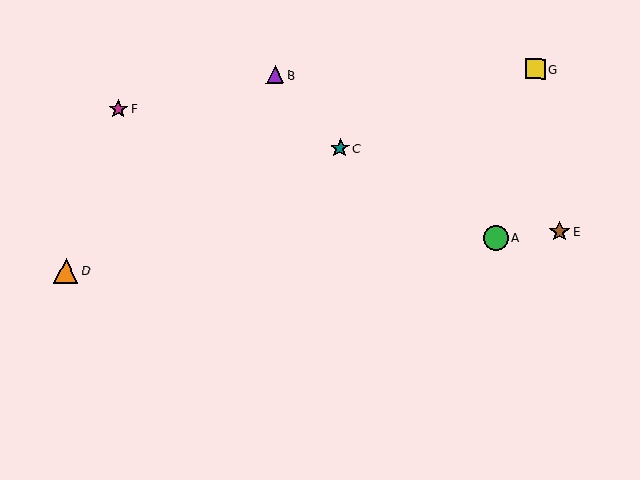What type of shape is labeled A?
Shape A is a green circle.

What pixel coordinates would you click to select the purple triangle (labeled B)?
Click at (275, 75) to select the purple triangle B.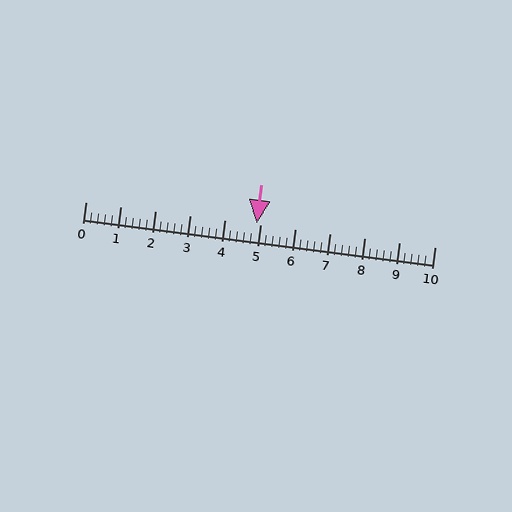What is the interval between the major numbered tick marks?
The major tick marks are spaced 1 units apart.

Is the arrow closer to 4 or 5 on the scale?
The arrow is closer to 5.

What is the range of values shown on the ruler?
The ruler shows values from 0 to 10.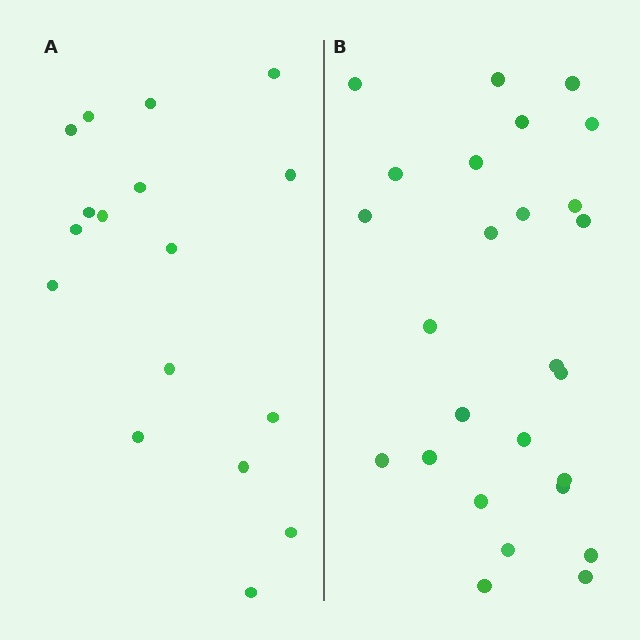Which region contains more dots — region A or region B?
Region B (the right region) has more dots.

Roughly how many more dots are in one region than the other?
Region B has roughly 8 or so more dots than region A.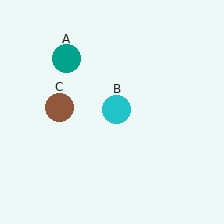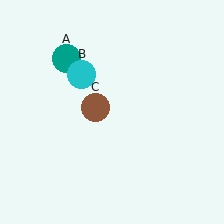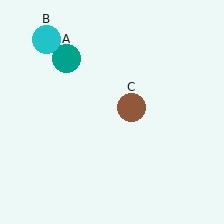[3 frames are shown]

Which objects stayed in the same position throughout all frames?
Teal circle (object A) remained stationary.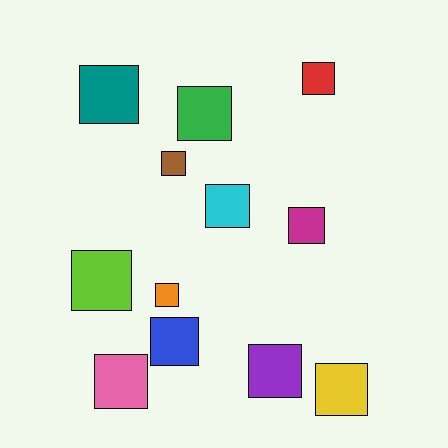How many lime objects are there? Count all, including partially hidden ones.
There is 1 lime object.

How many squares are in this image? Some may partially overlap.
There are 12 squares.